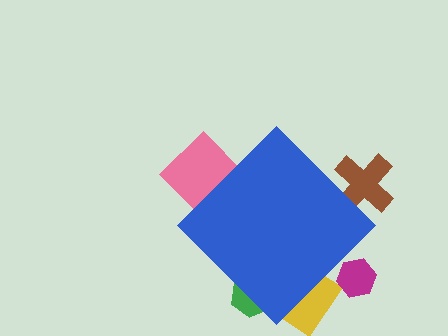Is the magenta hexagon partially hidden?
Yes, the magenta hexagon is partially hidden behind the blue diamond.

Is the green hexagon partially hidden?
Yes, the green hexagon is partially hidden behind the blue diamond.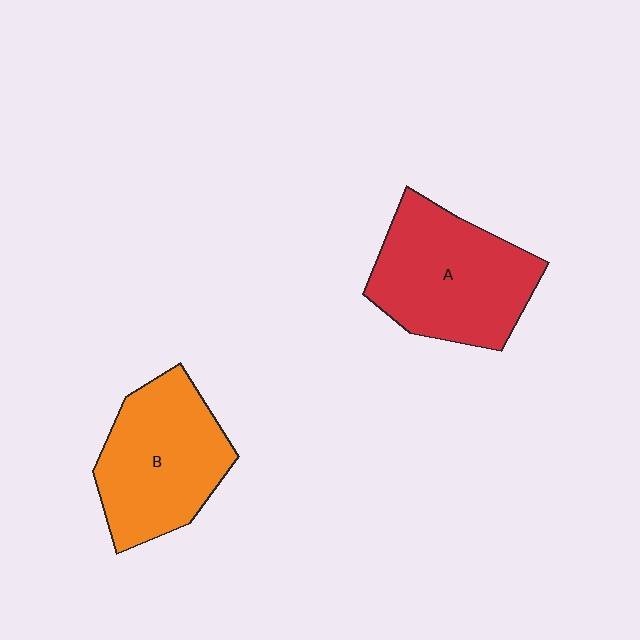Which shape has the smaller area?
Shape B (orange).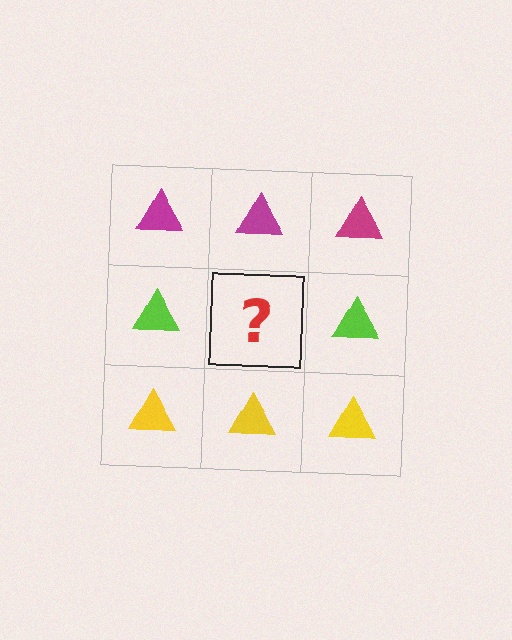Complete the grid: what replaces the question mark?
The question mark should be replaced with a lime triangle.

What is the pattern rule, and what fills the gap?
The rule is that each row has a consistent color. The gap should be filled with a lime triangle.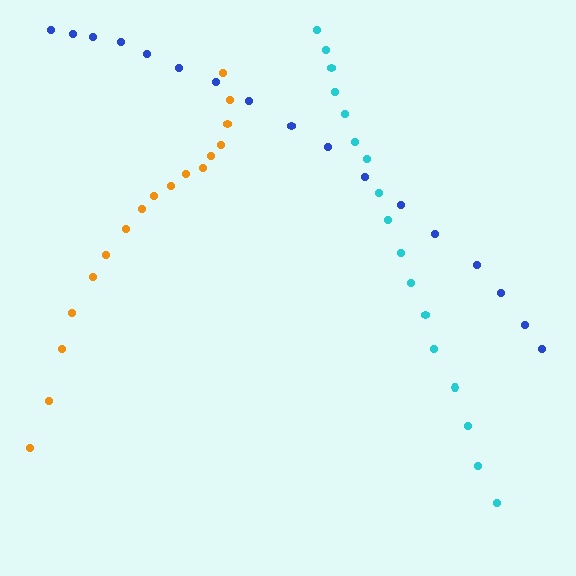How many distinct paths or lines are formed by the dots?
There are 3 distinct paths.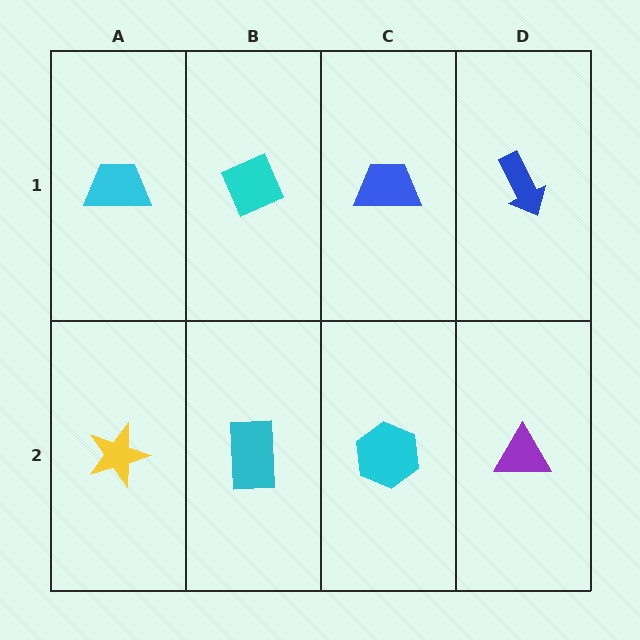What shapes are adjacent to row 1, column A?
A yellow star (row 2, column A), a cyan diamond (row 1, column B).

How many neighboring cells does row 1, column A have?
2.